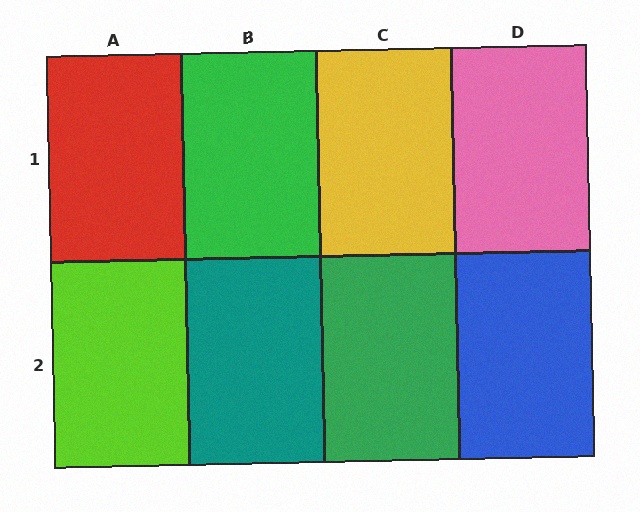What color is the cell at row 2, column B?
Teal.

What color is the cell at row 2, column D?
Blue.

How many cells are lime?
1 cell is lime.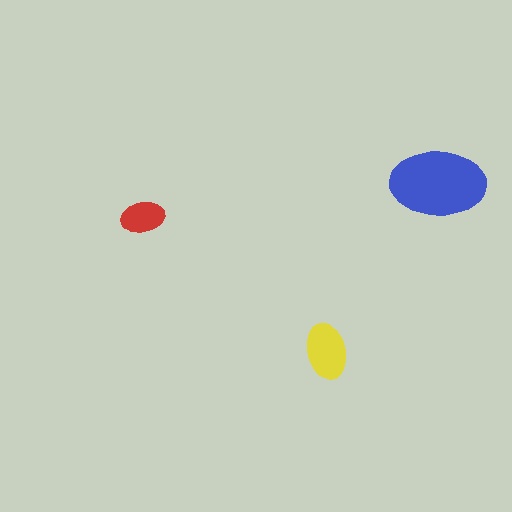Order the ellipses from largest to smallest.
the blue one, the yellow one, the red one.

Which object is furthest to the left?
The red ellipse is leftmost.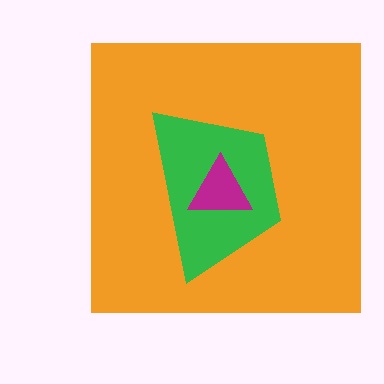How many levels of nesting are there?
3.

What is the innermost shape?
The magenta triangle.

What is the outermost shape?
The orange square.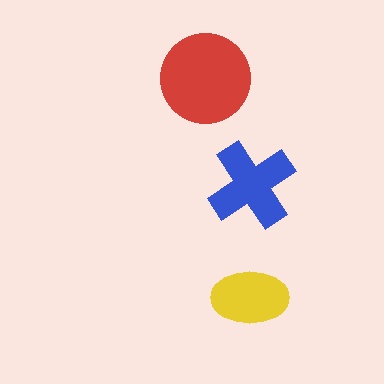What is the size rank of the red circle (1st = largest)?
1st.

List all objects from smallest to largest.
The yellow ellipse, the blue cross, the red circle.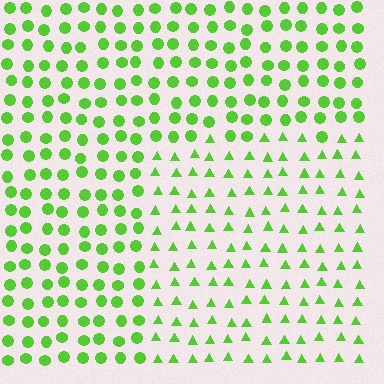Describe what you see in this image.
The image is filled with small lime elements arranged in a uniform grid. A rectangle-shaped region contains triangles, while the surrounding area contains circles. The boundary is defined purely by the change in element shape.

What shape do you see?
I see a rectangle.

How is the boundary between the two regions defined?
The boundary is defined by a change in element shape: triangles inside vs. circles outside. All elements share the same color and spacing.